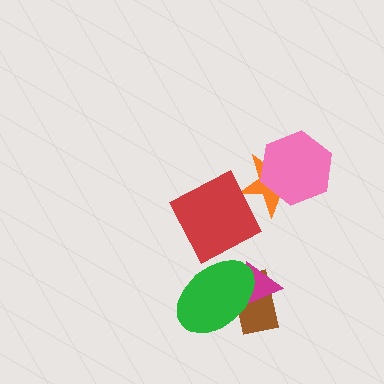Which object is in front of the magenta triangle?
The green ellipse is in front of the magenta triangle.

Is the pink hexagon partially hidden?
No, no other shape covers it.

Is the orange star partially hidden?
Yes, it is partially covered by another shape.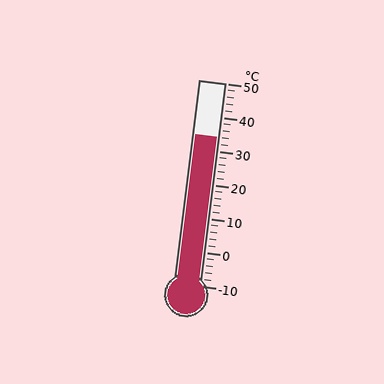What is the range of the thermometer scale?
The thermometer scale ranges from -10°C to 50°C.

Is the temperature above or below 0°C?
The temperature is above 0°C.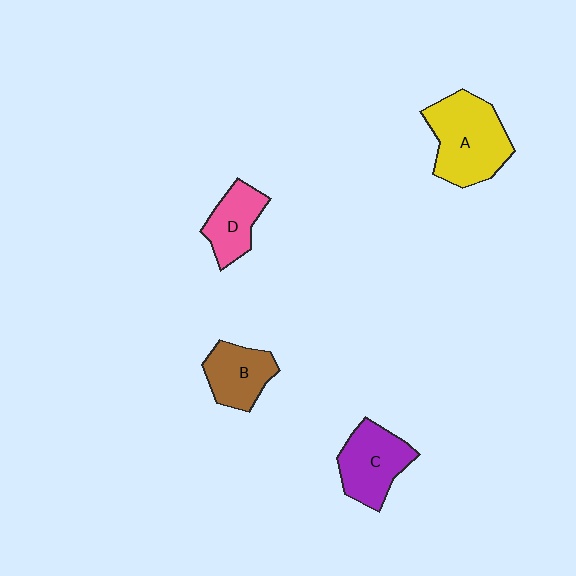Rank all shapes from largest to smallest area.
From largest to smallest: A (yellow), C (purple), B (brown), D (pink).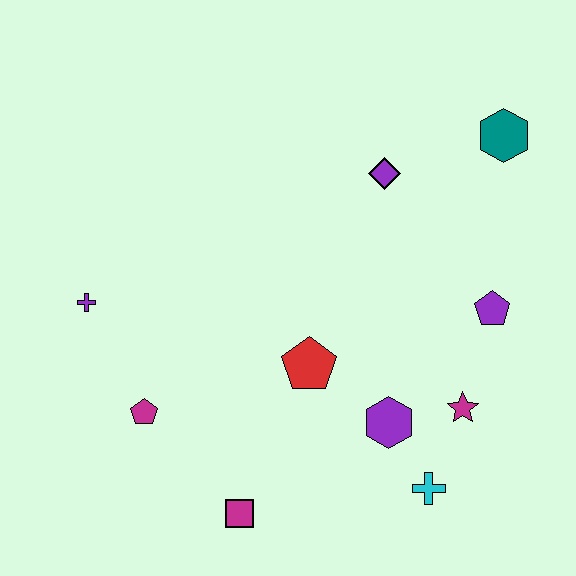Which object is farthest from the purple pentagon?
The purple cross is farthest from the purple pentagon.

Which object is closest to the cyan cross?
The purple hexagon is closest to the cyan cross.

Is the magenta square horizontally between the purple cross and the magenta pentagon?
No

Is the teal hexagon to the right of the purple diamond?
Yes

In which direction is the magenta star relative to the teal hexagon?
The magenta star is below the teal hexagon.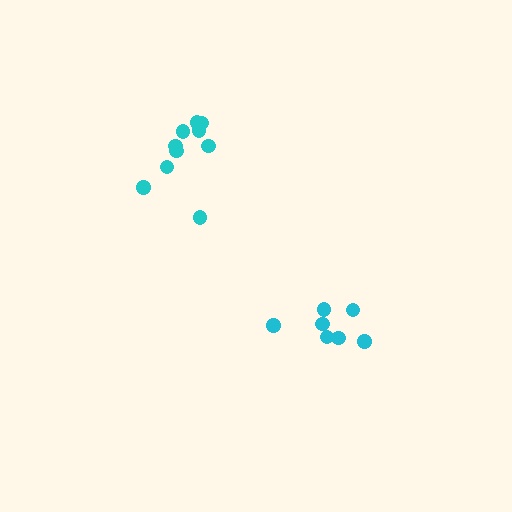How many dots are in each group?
Group 1: 10 dots, Group 2: 7 dots (17 total).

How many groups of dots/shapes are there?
There are 2 groups.